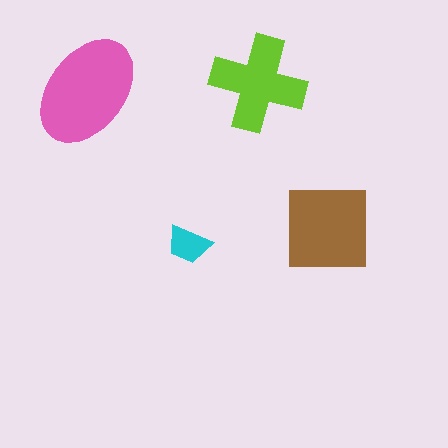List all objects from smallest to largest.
The cyan trapezoid, the lime cross, the brown square, the pink ellipse.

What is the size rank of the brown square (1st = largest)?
2nd.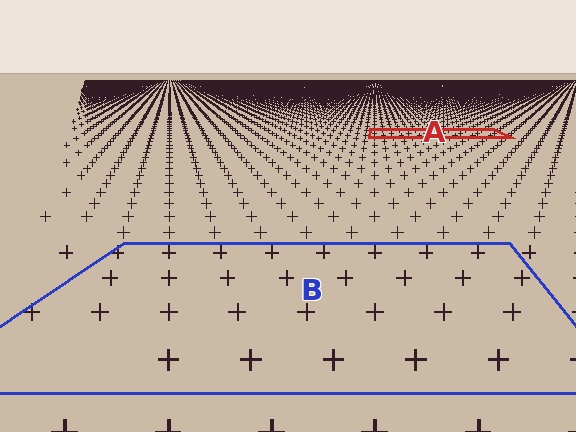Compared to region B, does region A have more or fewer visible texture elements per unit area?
Region A has more texture elements per unit area — they are packed more densely because it is farther away.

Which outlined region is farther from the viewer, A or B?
Region A is farther from the viewer — the texture elements inside it appear smaller and more densely packed.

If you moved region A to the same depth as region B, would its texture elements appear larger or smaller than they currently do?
They would appear larger. At a closer depth, the same texture elements are projected at a bigger on-screen size.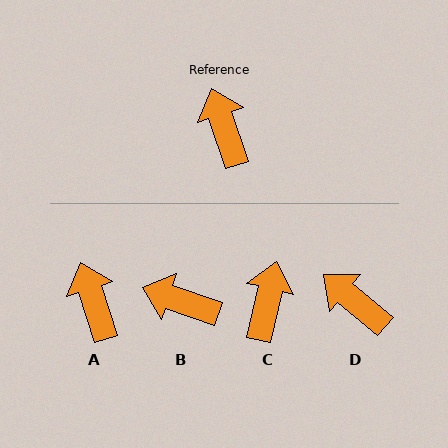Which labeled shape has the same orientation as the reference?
A.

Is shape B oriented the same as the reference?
No, it is off by about 53 degrees.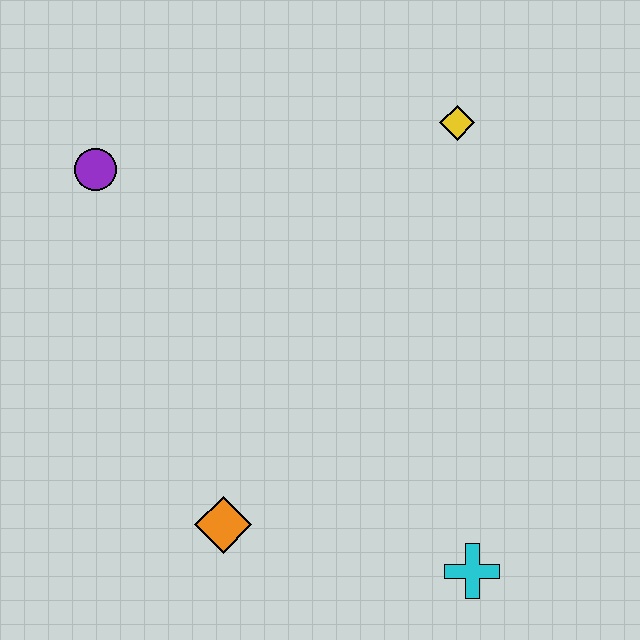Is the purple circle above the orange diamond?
Yes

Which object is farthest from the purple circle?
The cyan cross is farthest from the purple circle.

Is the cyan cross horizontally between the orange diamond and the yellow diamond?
No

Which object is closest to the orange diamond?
The cyan cross is closest to the orange diamond.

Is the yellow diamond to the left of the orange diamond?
No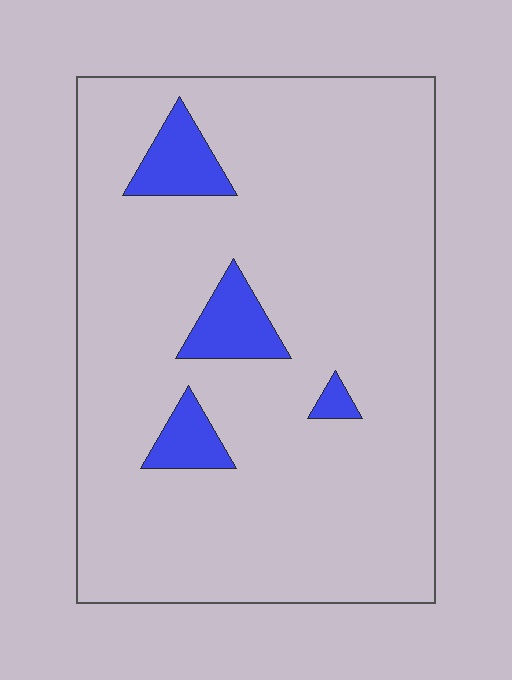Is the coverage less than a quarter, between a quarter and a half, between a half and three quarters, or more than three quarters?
Less than a quarter.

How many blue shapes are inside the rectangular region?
4.